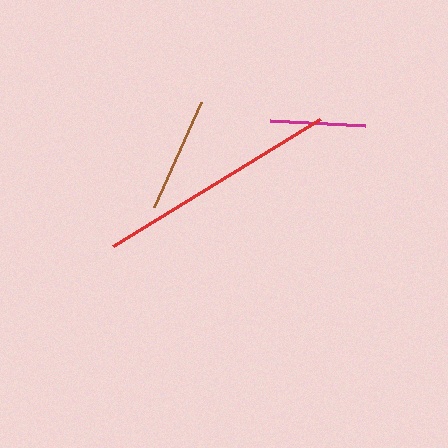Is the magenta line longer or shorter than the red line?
The red line is longer than the magenta line.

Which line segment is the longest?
The red line is the longest at approximately 242 pixels.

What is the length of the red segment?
The red segment is approximately 242 pixels long.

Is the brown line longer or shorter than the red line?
The red line is longer than the brown line.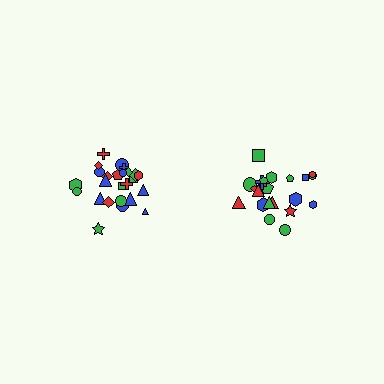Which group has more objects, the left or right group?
The left group.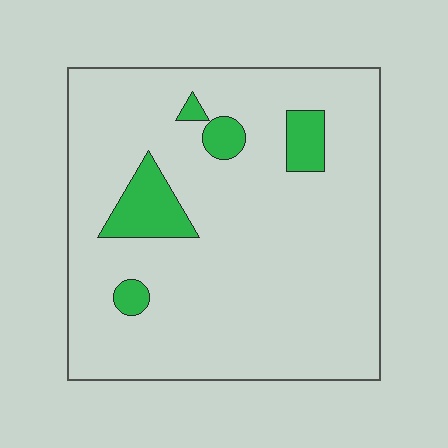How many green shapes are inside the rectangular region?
5.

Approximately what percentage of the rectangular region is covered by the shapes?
Approximately 10%.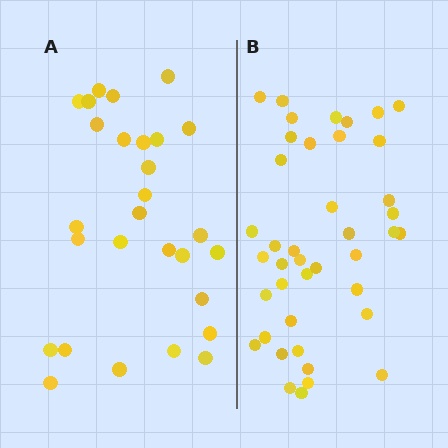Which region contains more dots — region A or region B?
Region B (the right region) has more dots.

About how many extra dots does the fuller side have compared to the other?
Region B has approximately 15 more dots than region A.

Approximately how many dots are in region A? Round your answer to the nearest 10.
About 30 dots. (The exact count is 28, which rounds to 30.)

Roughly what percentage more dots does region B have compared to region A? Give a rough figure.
About 45% more.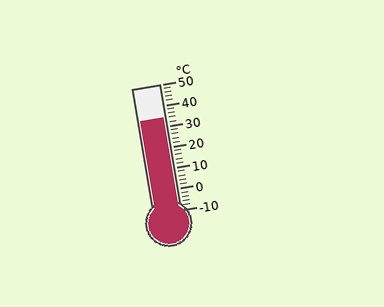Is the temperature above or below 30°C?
The temperature is above 30°C.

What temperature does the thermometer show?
The thermometer shows approximately 34°C.